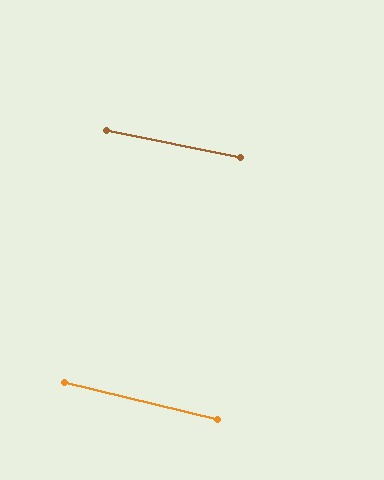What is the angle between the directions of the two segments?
Approximately 2 degrees.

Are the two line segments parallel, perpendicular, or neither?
Parallel — their directions differ by only 1.9°.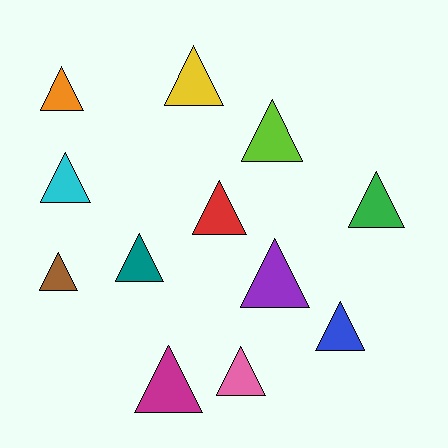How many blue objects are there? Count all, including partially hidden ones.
There is 1 blue object.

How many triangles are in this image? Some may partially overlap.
There are 12 triangles.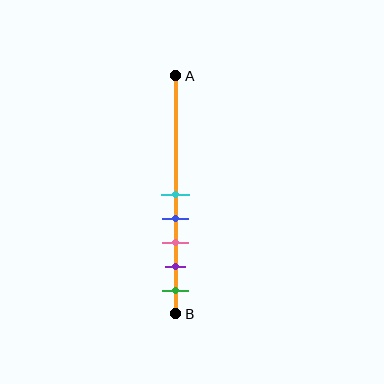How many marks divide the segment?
There are 5 marks dividing the segment.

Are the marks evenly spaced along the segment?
Yes, the marks are approximately evenly spaced.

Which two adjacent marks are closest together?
The cyan and blue marks are the closest adjacent pair.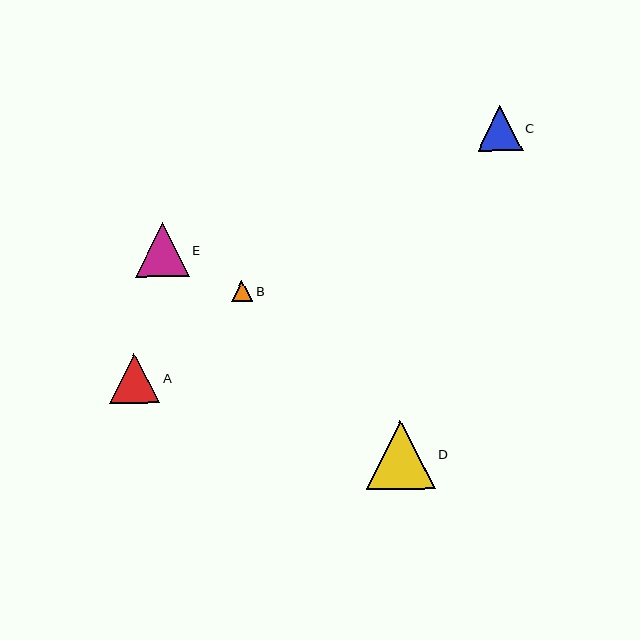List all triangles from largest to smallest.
From largest to smallest: D, E, A, C, B.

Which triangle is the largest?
Triangle D is the largest with a size of approximately 69 pixels.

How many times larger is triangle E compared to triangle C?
Triangle E is approximately 1.2 times the size of triangle C.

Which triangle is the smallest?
Triangle B is the smallest with a size of approximately 21 pixels.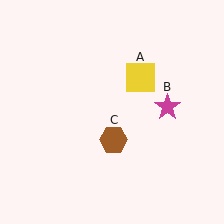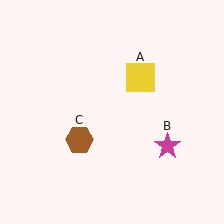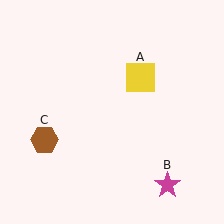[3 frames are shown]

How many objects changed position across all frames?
2 objects changed position: magenta star (object B), brown hexagon (object C).